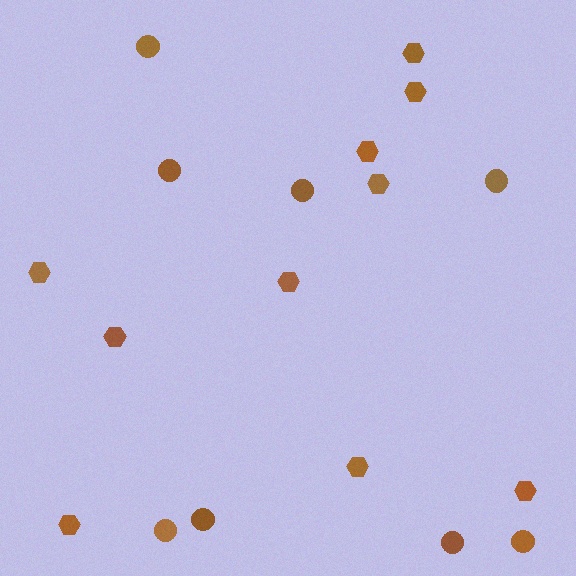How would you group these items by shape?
There are 2 groups: one group of circles (8) and one group of hexagons (10).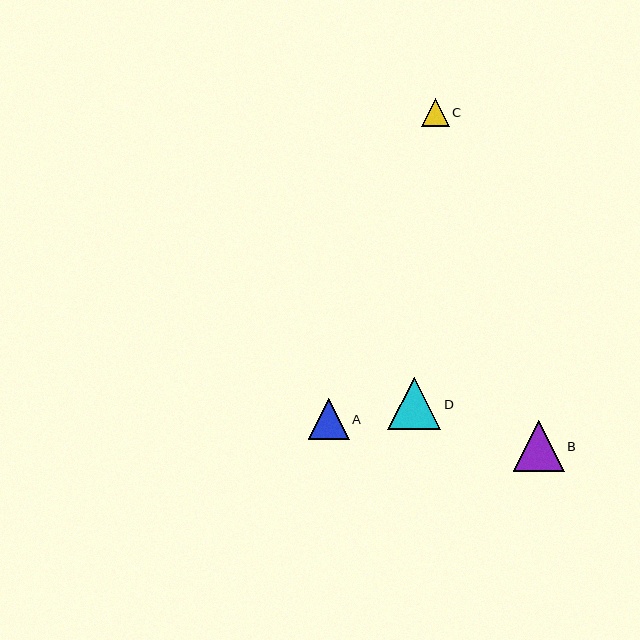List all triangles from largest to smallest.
From largest to smallest: D, B, A, C.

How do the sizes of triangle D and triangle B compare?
Triangle D and triangle B are approximately the same size.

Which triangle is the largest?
Triangle D is the largest with a size of approximately 53 pixels.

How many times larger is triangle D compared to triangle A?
Triangle D is approximately 1.3 times the size of triangle A.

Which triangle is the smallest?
Triangle C is the smallest with a size of approximately 28 pixels.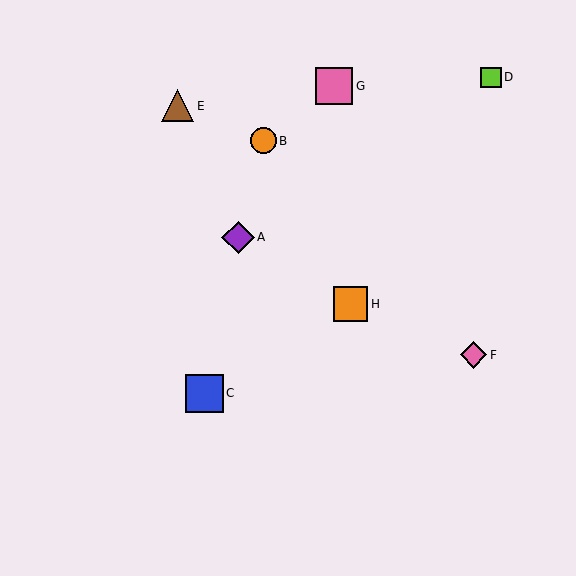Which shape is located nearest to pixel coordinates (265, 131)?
The orange circle (labeled B) at (263, 141) is nearest to that location.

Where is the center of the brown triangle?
The center of the brown triangle is at (178, 106).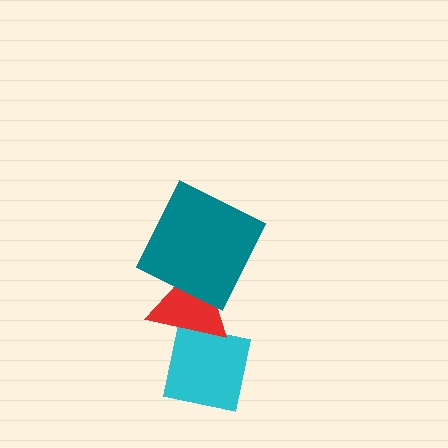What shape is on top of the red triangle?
The teal square is on top of the red triangle.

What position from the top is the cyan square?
The cyan square is 3rd from the top.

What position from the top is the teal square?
The teal square is 1st from the top.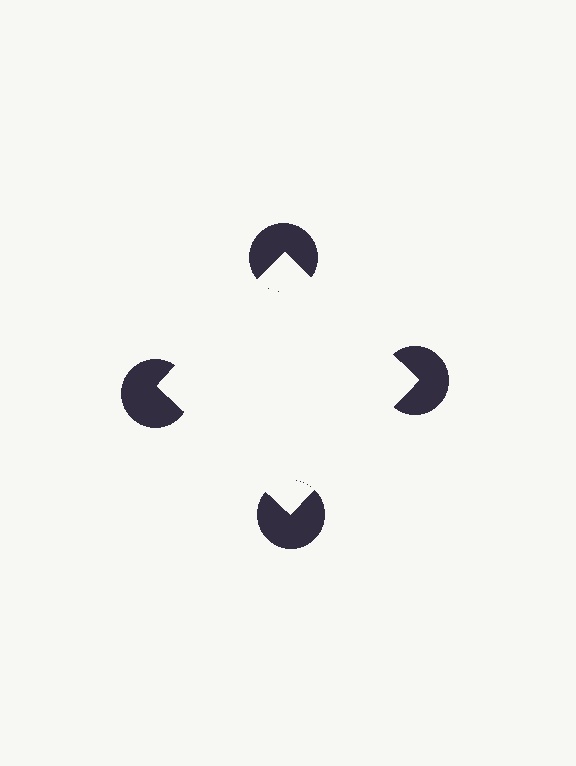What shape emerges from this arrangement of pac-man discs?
An illusory square — its edges are inferred from the aligned wedge cuts in the pac-man discs, not physically drawn.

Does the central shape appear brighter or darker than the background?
It typically appears slightly brighter than the background, even though no actual brightness change is drawn.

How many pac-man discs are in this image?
There are 4 — one at each vertex of the illusory square.